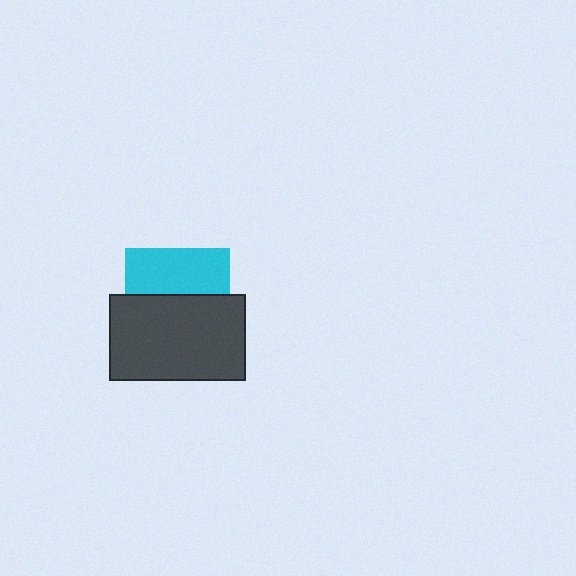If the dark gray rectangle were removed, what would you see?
You would see the complete cyan square.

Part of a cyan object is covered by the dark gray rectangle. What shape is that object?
It is a square.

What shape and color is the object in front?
The object in front is a dark gray rectangle.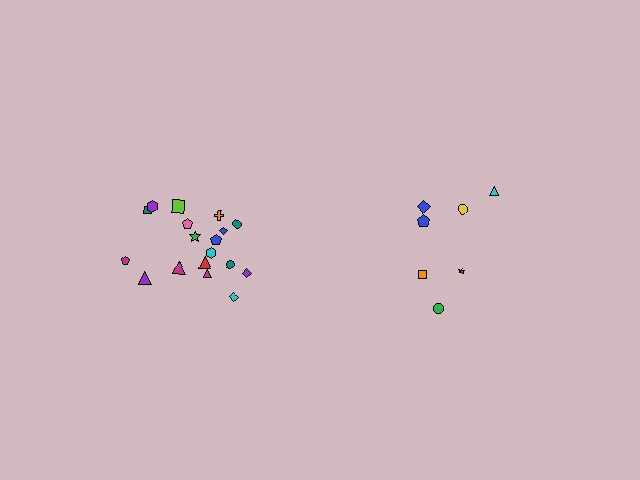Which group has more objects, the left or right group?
The left group.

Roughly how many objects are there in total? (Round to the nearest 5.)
Roughly 25 objects in total.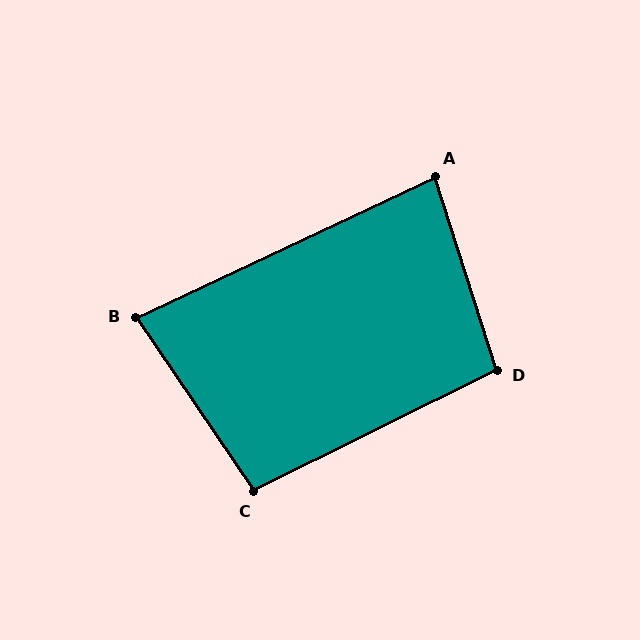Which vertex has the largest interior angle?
D, at approximately 99 degrees.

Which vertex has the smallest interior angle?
B, at approximately 81 degrees.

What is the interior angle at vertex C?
Approximately 98 degrees (obtuse).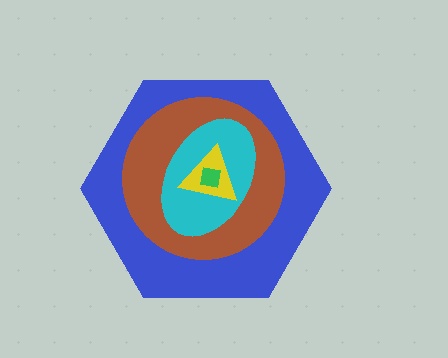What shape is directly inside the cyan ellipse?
The yellow triangle.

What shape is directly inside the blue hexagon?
The brown circle.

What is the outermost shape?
The blue hexagon.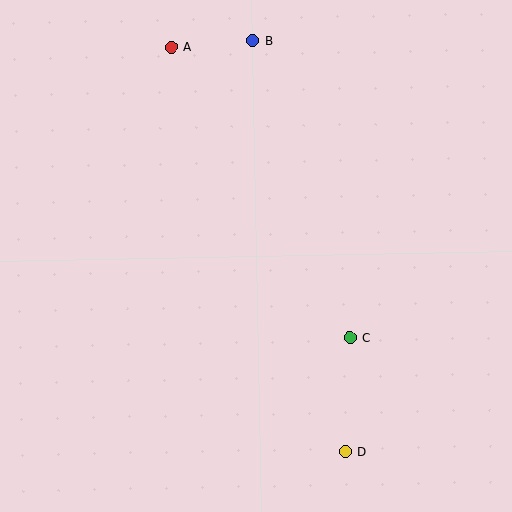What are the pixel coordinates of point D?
Point D is at (345, 452).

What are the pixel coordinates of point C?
Point C is at (350, 338).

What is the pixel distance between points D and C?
The distance between D and C is 114 pixels.